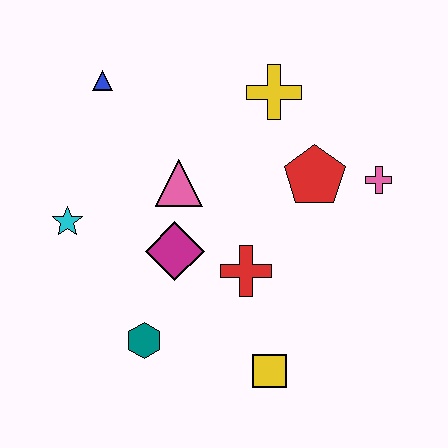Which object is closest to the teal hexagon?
The magenta diamond is closest to the teal hexagon.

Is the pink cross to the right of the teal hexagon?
Yes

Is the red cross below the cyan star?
Yes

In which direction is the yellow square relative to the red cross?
The yellow square is below the red cross.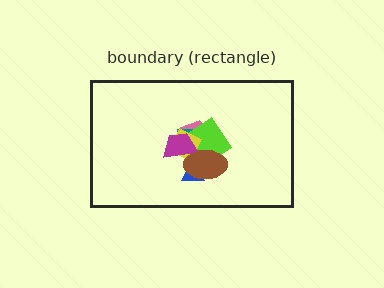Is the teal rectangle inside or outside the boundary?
Inside.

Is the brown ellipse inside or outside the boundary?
Inside.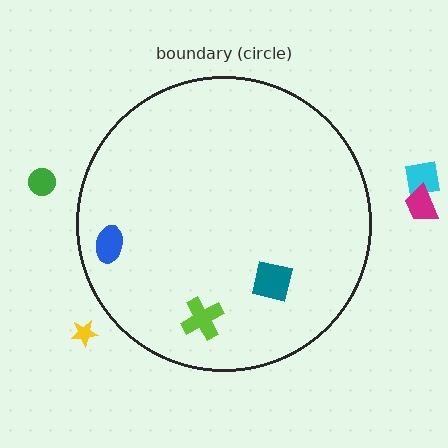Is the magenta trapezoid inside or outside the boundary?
Outside.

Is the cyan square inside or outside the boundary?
Outside.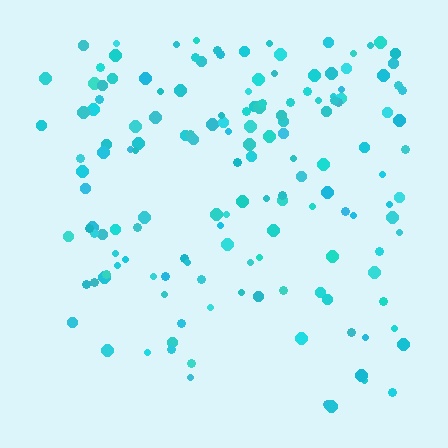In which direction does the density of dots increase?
From bottom to top, with the top side densest.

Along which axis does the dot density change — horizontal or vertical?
Vertical.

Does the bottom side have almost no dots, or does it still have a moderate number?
Still a moderate number, just noticeably fewer than the top.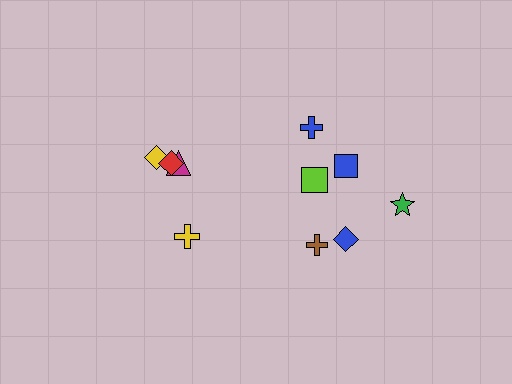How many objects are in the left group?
There are 4 objects.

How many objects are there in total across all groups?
There are 10 objects.